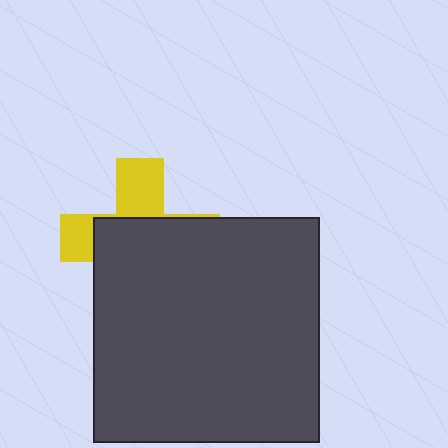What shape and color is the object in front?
The object in front is a dark gray square.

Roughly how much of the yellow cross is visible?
A small part of it is visible (roughly 37%).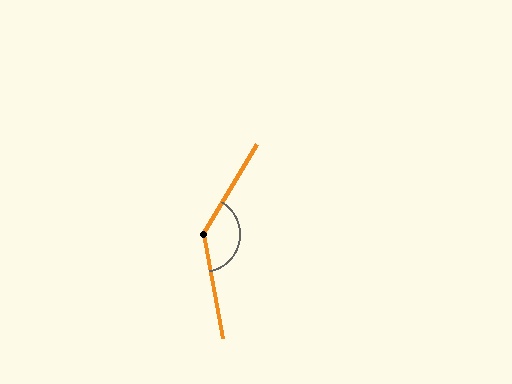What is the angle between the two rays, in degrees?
Approximately 139 degrees.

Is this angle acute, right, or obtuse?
It is obtuse.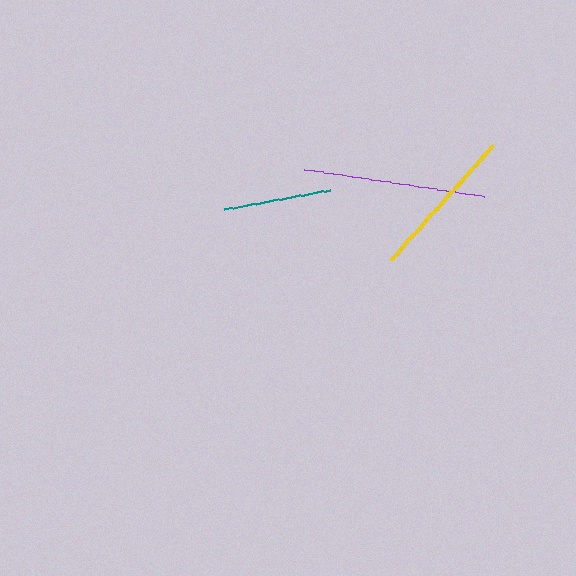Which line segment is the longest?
The purple line is the longest at approximately 182 pixels.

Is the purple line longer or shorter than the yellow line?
The purple line is longer than the yellow line.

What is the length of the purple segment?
The purple segment is approximately 182 pixels long.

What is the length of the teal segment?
The teal segment is approximately 108 pixels long.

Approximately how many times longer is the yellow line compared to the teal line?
The yellow line is approximately 1.4 times the length of the teal line.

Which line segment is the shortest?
The teal line is the shortest at approximately 108 pixels.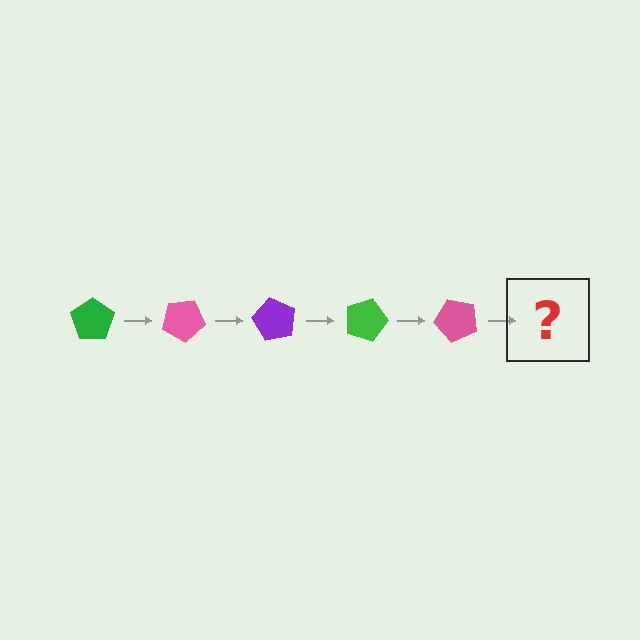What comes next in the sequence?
The next element should be a purple pentagon, rotated 150 degrees from the start.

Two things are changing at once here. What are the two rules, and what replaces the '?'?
The two rules are that it rotates 30 degrees each step and the color cycles through green, pink, and purple. The '?' should be a purple pentagon, rotated 150 degrees from the start.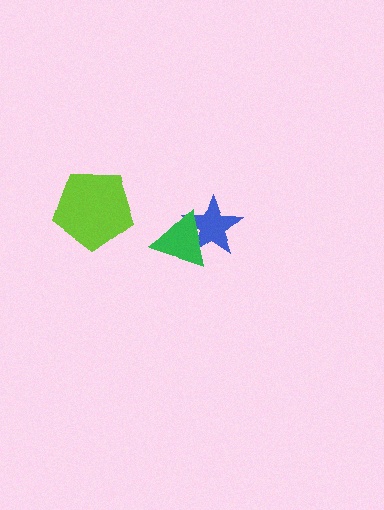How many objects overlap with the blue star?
1 object overlaps with the blue star.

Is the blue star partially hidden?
Yes, it is partially covered by another shape.